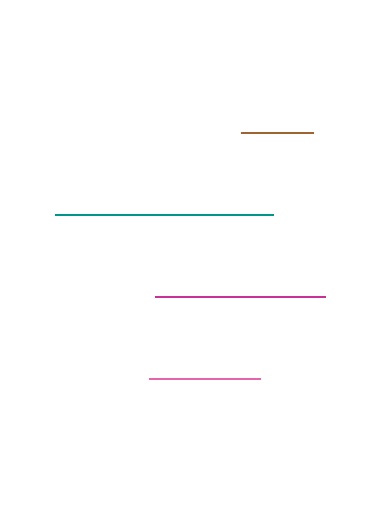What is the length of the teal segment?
The teal segment is approximately 219 pixels long.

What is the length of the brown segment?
The brown segment is approximately 72 pixels long.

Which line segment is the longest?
The teal line is the longest at approximately 219 pixels.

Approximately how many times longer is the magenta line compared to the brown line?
The magenta line is approximately 2.4 times the length of the brown line.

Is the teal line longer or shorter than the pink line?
The teal line is longer than the pink line.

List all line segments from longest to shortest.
From longest to shortest: teal, magenta, pink, brown.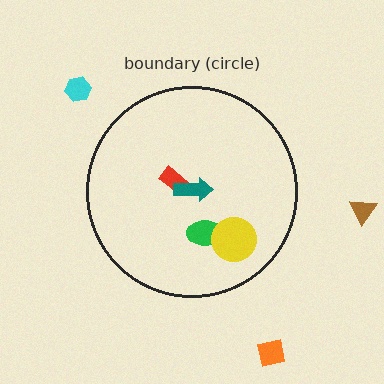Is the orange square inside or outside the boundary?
Outside.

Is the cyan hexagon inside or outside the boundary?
Outside.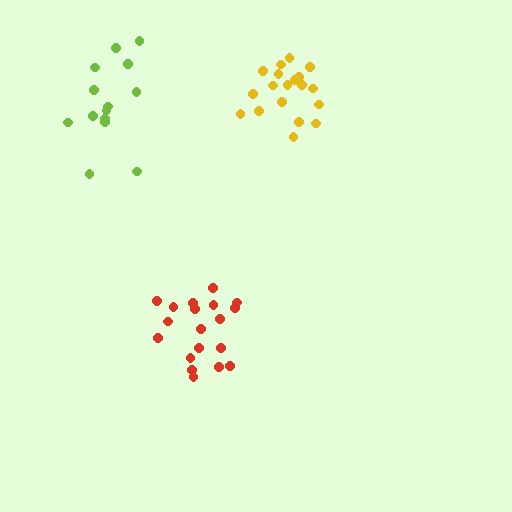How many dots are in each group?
Group 1: 19 dots, Group 2: 19 dots, Group 3: 14 dots (52 total).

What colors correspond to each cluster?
The clusters are colored: yellow, red, lime.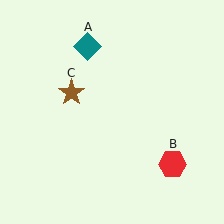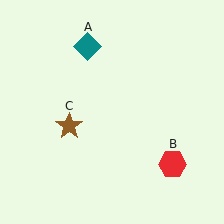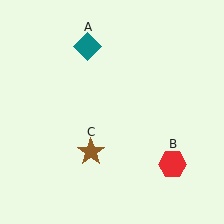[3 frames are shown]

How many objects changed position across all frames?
1 object changed position: brown star (object C).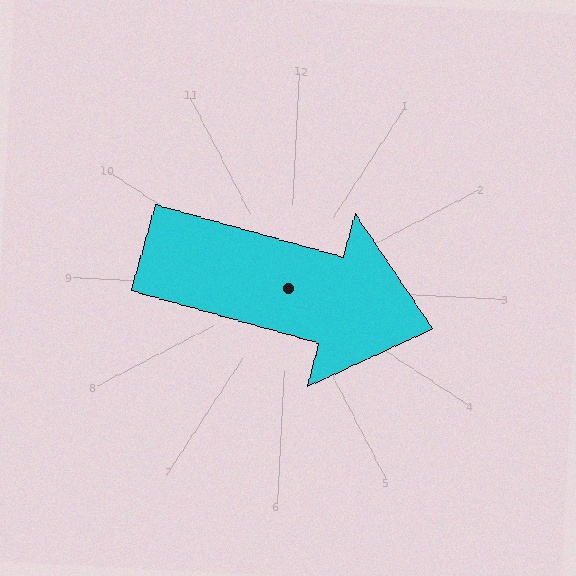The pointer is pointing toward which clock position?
Roughly 3 o'clock.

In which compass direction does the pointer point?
East.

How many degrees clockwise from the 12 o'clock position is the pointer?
Approximately 103 degrees.